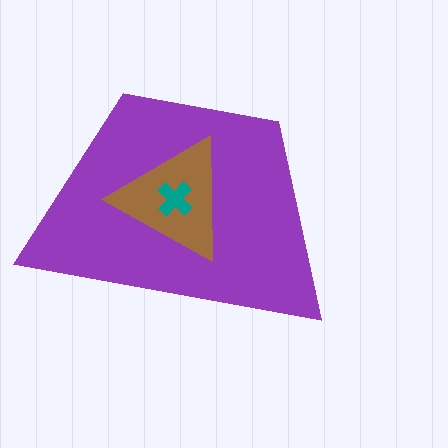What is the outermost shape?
The purple trapezoid.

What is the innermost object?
The teal cross.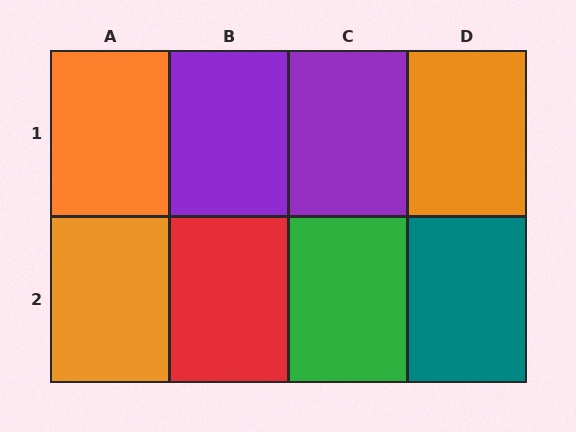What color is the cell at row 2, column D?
Teal.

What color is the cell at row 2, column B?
Red.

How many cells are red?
1 cell is red.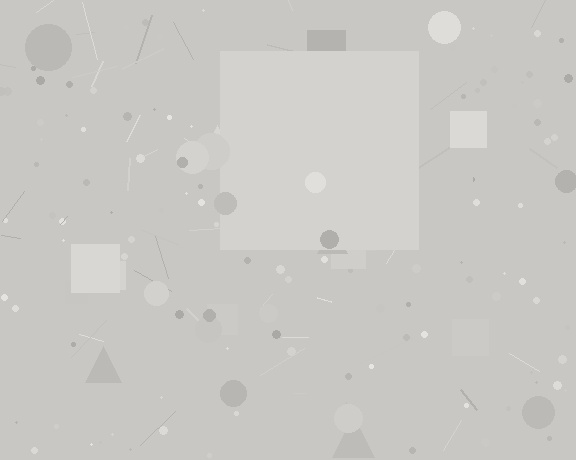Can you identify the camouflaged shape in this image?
The camouflaged shape is a square.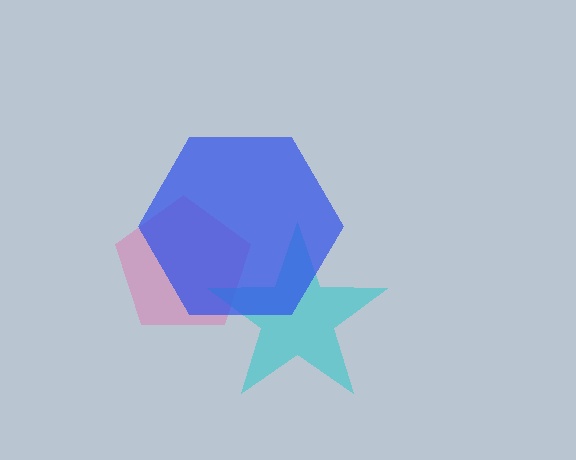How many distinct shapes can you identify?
There are 3 distinct shapes: a pink pentagon, a cyan star, a blue hexagon.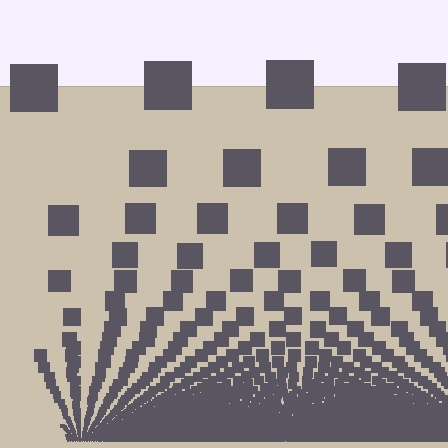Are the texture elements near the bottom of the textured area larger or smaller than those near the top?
Smaller. The gradient is inverted — elements near the bottom are smaller and denser.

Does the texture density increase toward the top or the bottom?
Density increases toward the bottom.